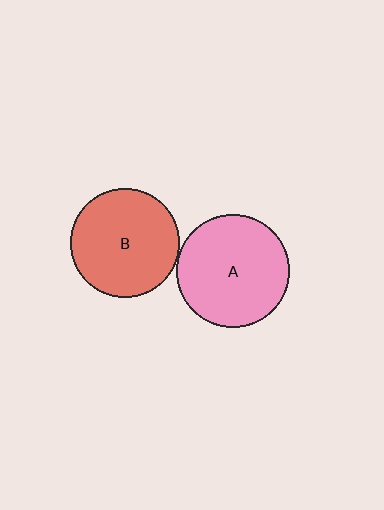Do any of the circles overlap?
No, none of the circles overlap.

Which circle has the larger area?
Circle A (pink).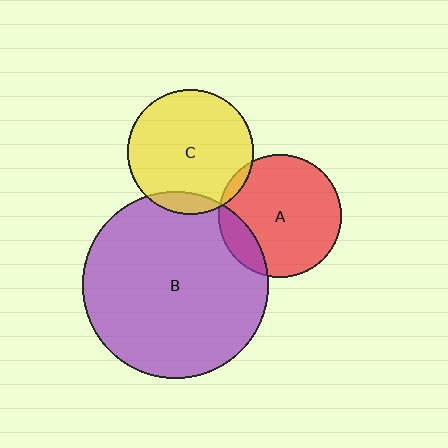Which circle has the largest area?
Circle B (purple).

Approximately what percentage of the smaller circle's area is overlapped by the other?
Approximately 5%.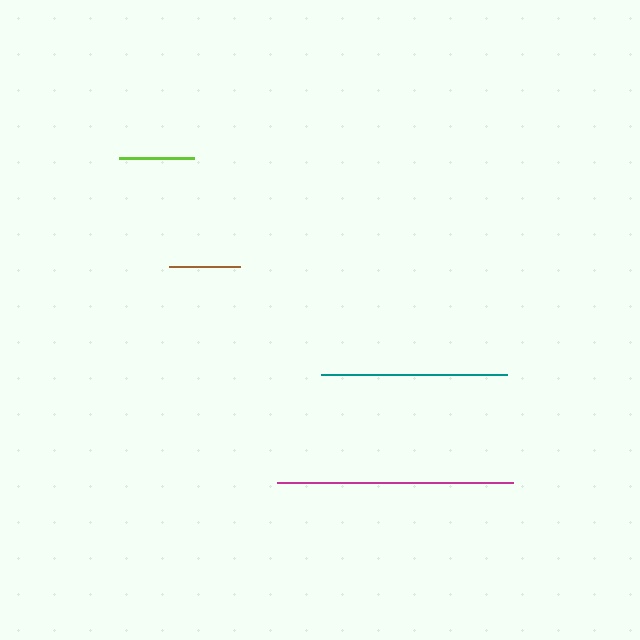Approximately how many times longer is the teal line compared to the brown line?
The teal line is approximately 2.6 times the length of the brown line.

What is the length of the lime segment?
The lime segment is approximately 75 pixels long.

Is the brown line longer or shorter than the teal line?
The teal line is longer than the brown line.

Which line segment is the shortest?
The brown line is the shortest at approximately 72 pixels.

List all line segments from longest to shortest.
From longest to shortest: magenta, teal, lime, brown.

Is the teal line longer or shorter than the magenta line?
The magenta line is longer than the teal line.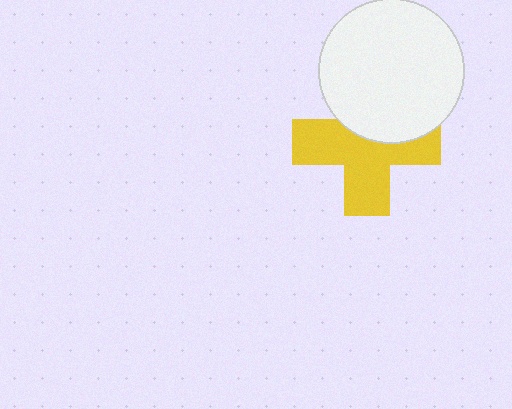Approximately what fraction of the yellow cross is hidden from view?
Roughly 37% of the yellow cross is hidden behind the white circle.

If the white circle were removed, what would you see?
You would see the complete yellow cross.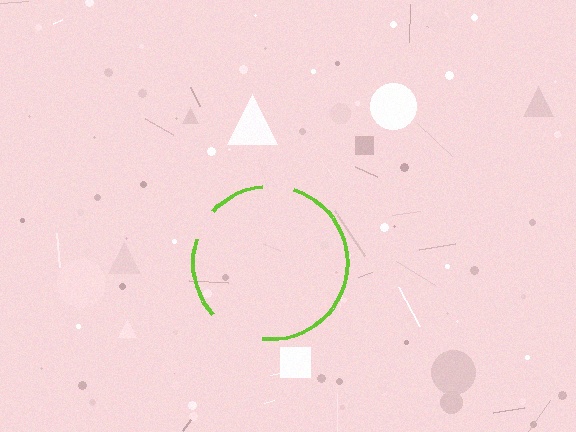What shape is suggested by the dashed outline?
The dashed outline suggests a circle.